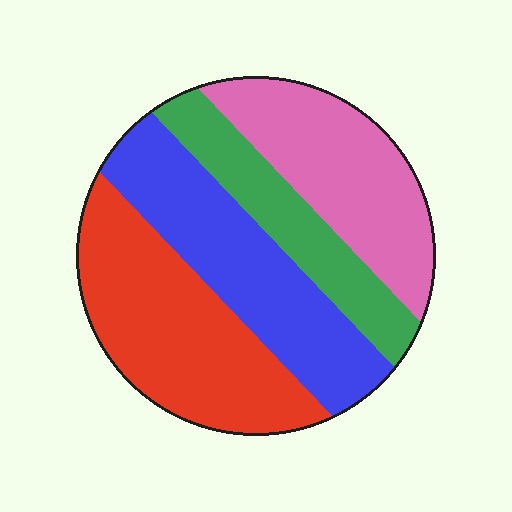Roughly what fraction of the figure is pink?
Pink takes up about one quarter (1/4) of the figure.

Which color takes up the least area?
Green, at roughly 15%.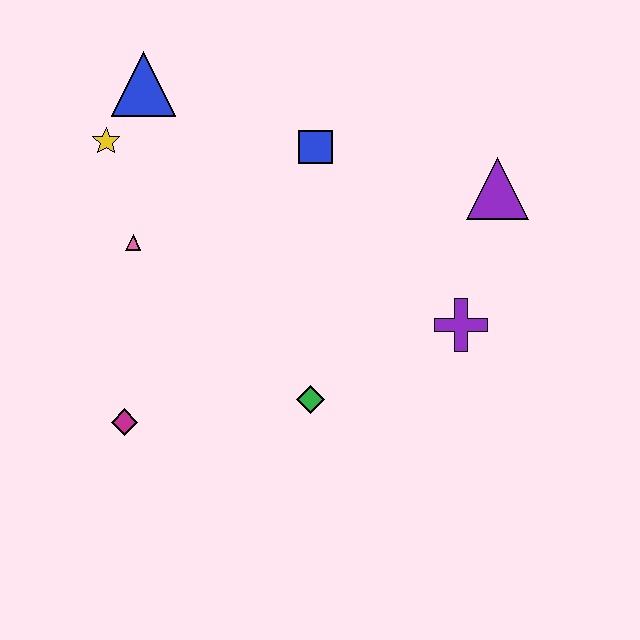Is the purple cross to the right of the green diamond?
Yes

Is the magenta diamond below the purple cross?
Yes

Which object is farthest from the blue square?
The magenta diamond is farthest from the blue square.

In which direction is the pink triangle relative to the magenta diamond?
The pink triangle is above the magenta diamond.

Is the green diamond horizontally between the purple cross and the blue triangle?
Yes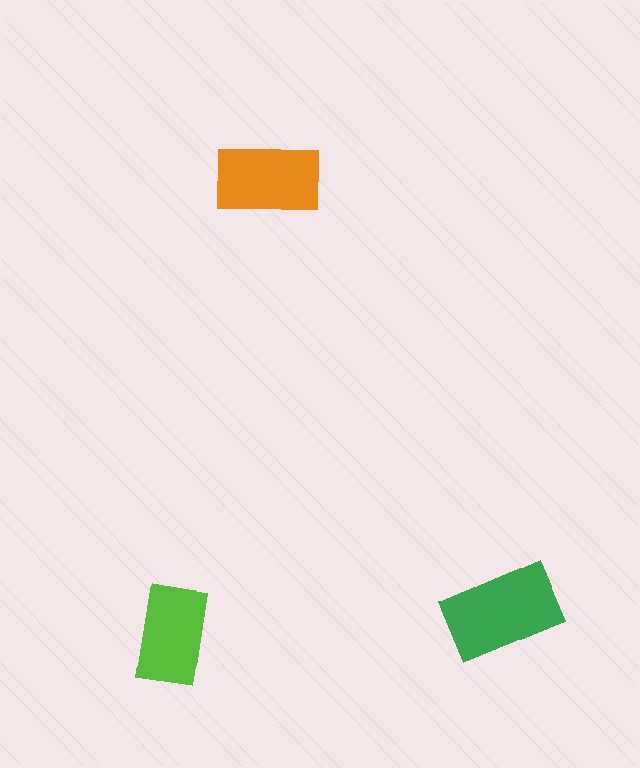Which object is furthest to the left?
The lime rectangle is leftmost.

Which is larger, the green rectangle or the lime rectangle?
The green one.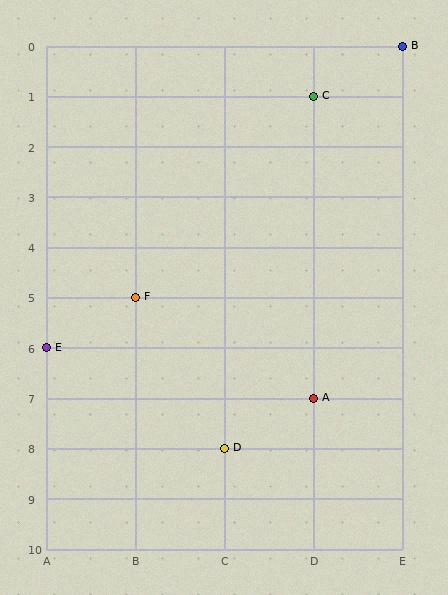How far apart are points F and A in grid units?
Points F and A are 2 columns and 2 rows apart (about 2.8 grid units diagonally).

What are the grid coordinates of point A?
Point A is at grid coordinates (D, 7).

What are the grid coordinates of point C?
Point C is at grid coordinates (D, 1).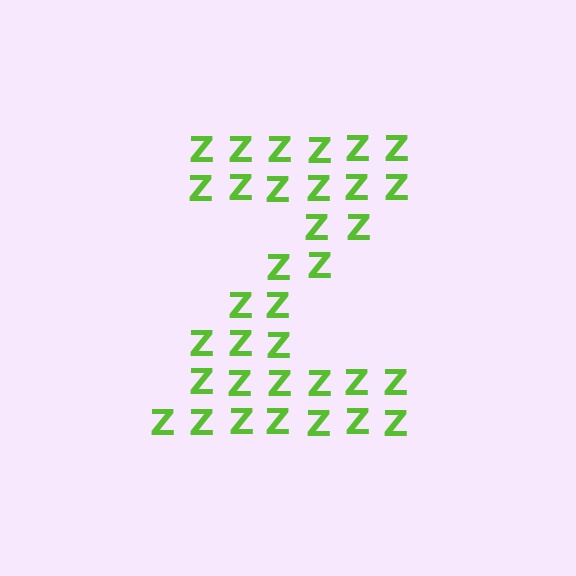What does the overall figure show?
The overall figure shows the letter Z.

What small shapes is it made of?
It is made of small letter Z's.